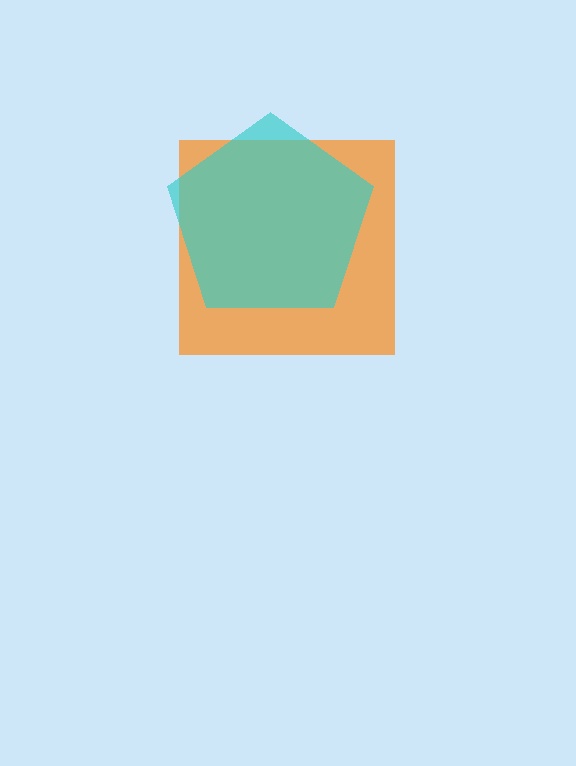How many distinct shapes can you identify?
There are 2 distinct shapes: an orange square, a cyan pentagon.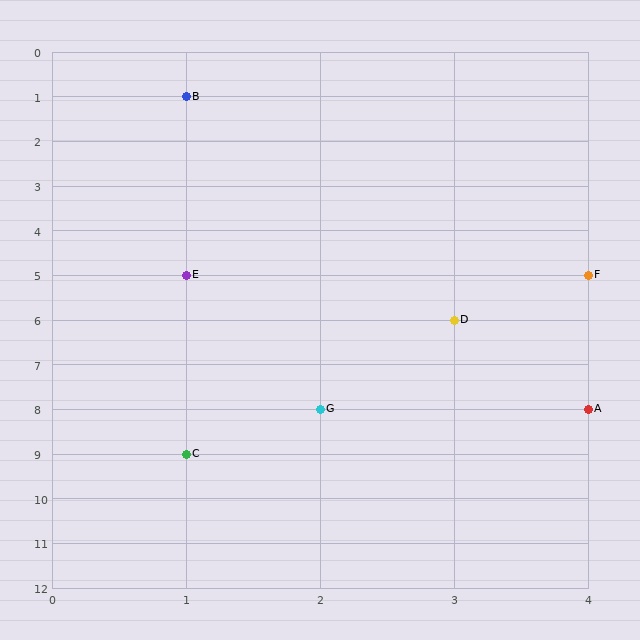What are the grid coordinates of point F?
Point F is at grid coordinates (4, 5).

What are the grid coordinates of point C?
Point C is at grid coordinates (1, 9).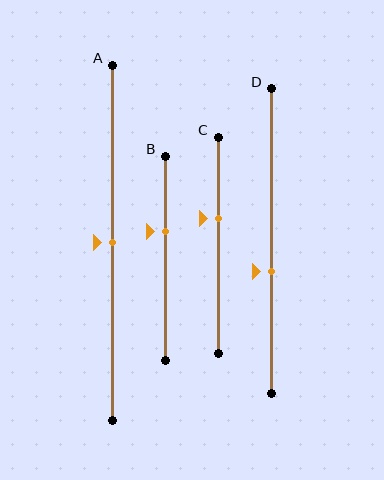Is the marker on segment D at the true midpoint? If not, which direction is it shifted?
No, the marker on segment D is shifted downward by about 10% of the segment length.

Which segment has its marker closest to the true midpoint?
Segment A has its marker closest to the true midpoint.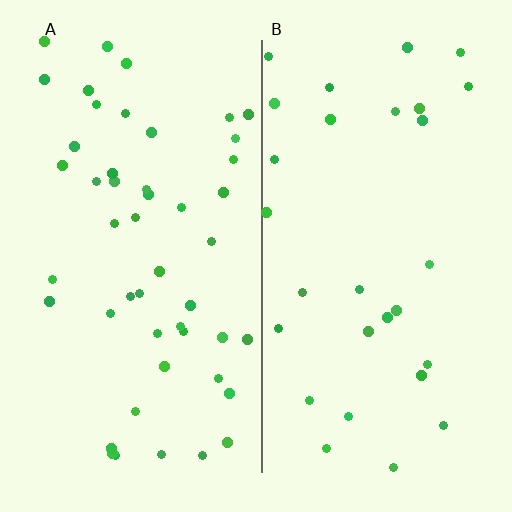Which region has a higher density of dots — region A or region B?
A (the left).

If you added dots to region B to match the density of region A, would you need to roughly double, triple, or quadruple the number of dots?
Approximately double.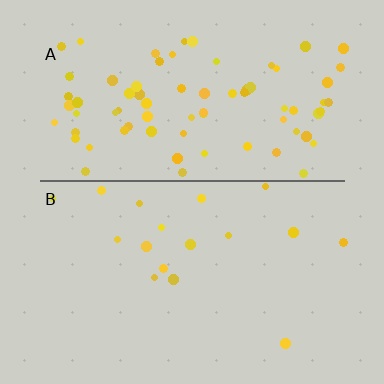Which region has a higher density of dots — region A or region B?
A (the top).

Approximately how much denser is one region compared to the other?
Approximately 4.5× — region A over region B.